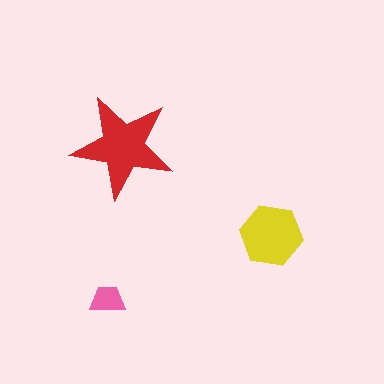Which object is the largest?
The red star.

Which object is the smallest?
The pink trapezoid.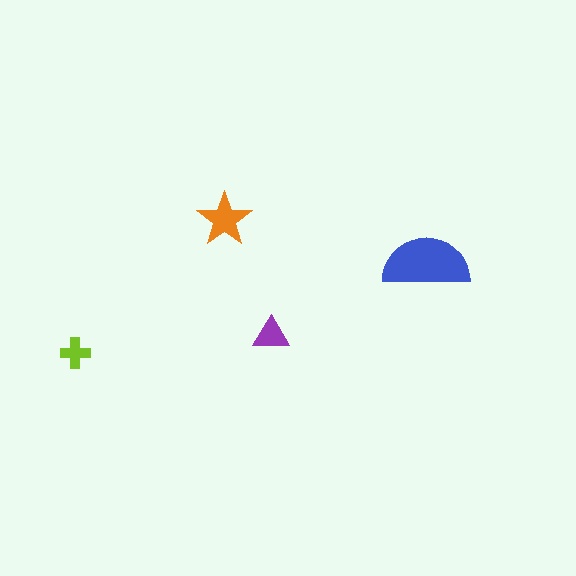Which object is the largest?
The blue semicircle.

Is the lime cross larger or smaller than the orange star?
Smaller.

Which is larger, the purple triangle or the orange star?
The orange star.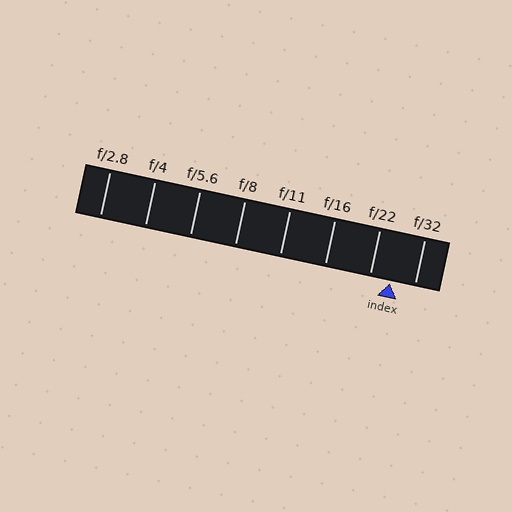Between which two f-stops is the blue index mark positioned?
The index mark is between f/22 and f/32.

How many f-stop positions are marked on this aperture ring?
There are 8 f-stop positions marked.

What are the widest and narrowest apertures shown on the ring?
The widest aperture shown is f/2.8 and the narrowest is f/32.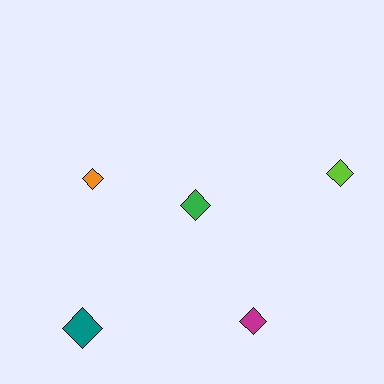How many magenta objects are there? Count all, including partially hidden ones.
There is 1 magenta object.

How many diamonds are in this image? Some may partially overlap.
There are 5 diamonds.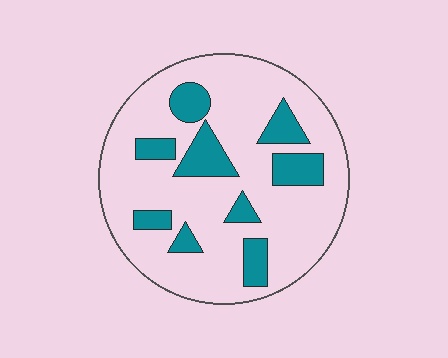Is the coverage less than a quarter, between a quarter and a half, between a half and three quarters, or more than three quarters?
Less than a quarter.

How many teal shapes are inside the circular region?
9.